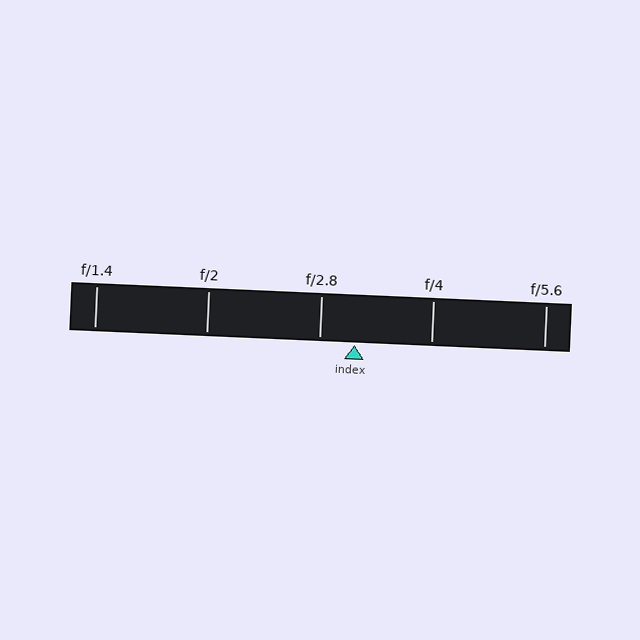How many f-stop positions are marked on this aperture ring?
There are 5 f-stop positions marked.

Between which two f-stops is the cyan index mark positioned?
The index mark is between f/2.8 and f/4.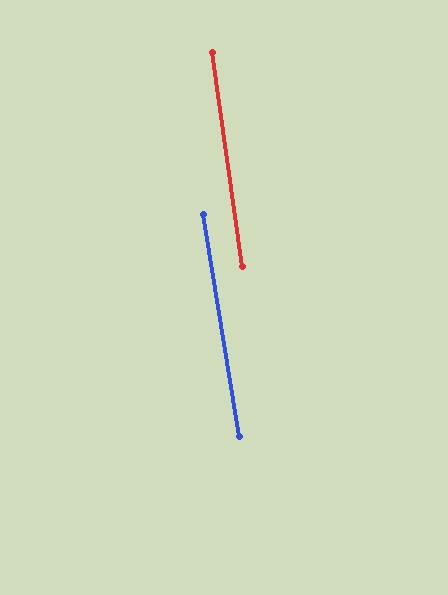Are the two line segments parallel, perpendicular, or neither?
Parallel — their directions differ by only 1.2°.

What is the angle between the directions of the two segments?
Approximately 1 degree.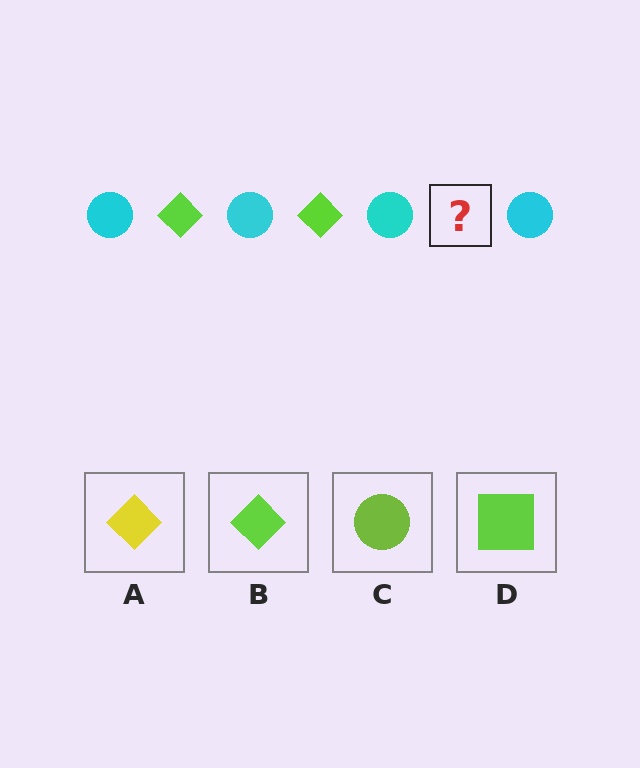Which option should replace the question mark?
Option B.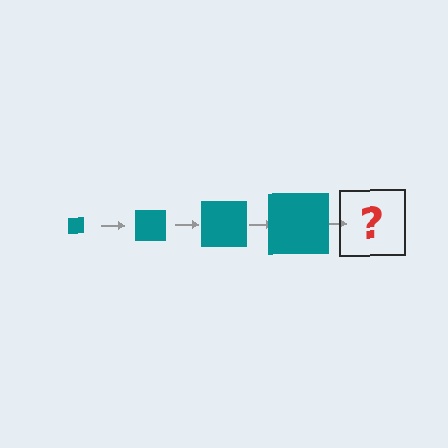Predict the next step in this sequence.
The next step is a teal square, larger than the previous one.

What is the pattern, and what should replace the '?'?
The pattern is that the square gets progressively larger each step. The '?' should be a teal square, larger than the previous one.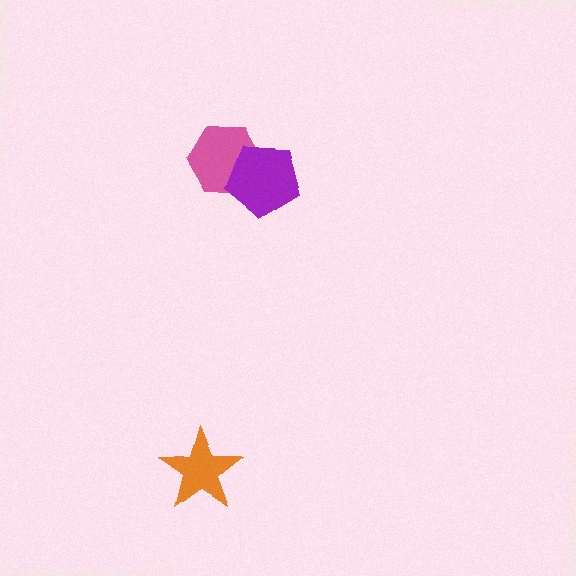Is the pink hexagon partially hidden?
Yes, it is partially covered by another shape.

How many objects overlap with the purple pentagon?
1 object overlaps with the purple pentagon.